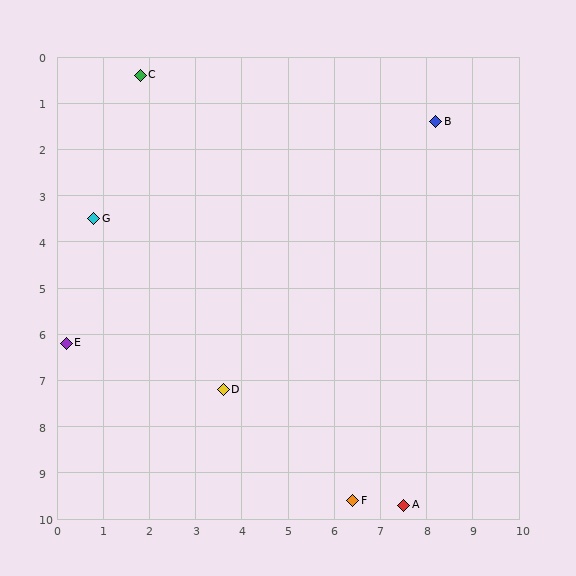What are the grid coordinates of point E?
Point E is at approximately (0.2, 6.2).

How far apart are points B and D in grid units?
Points B and D are about 7.4 grid units apart.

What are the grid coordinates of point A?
Point A is at approximately (7.5, 9.7).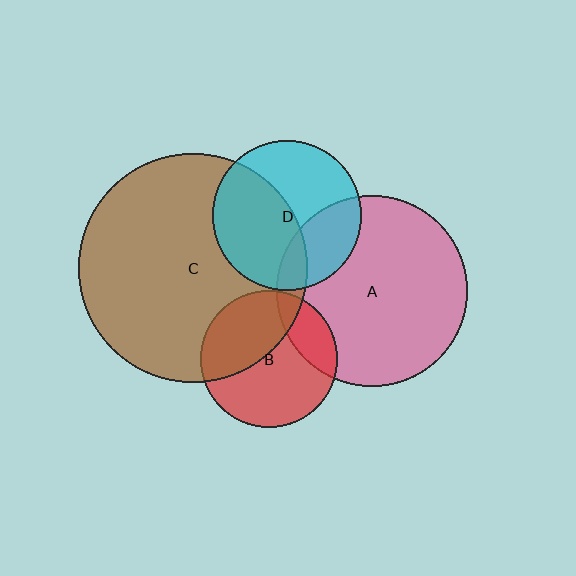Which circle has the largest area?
Circle C (brown).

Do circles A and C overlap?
Yes.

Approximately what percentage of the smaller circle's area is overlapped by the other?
Approximately 5%.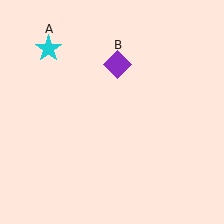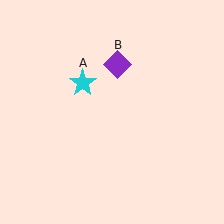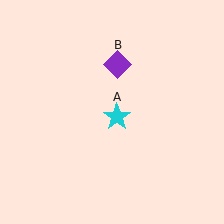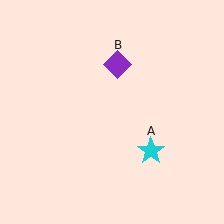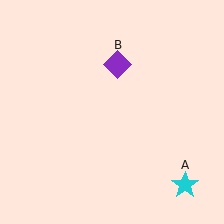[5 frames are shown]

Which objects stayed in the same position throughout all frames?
Purple diamond (object B) remained stationary.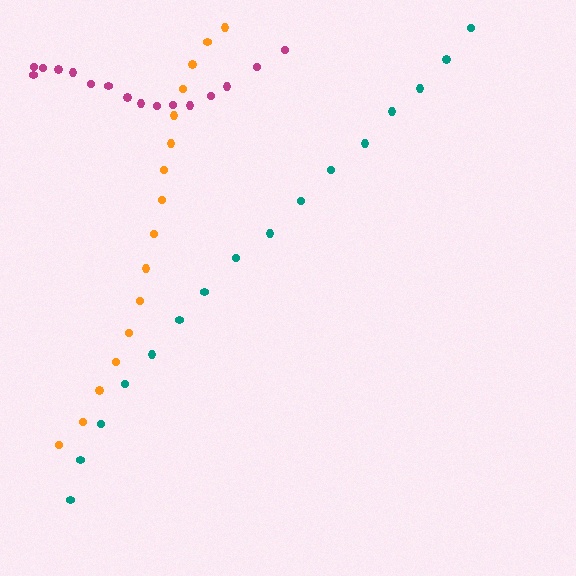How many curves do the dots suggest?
There are 3 distinct paths.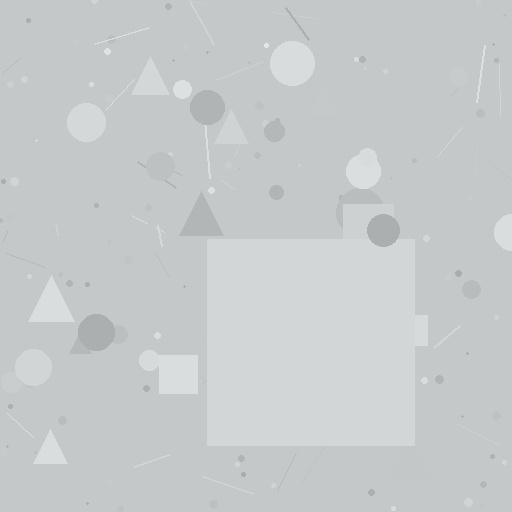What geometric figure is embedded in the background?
A square is embedded in the background.